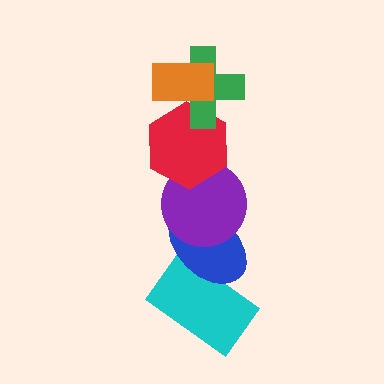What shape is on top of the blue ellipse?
The purple circle is on top of the blue ellipse.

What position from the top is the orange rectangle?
The orange rectangle is 1st from the top.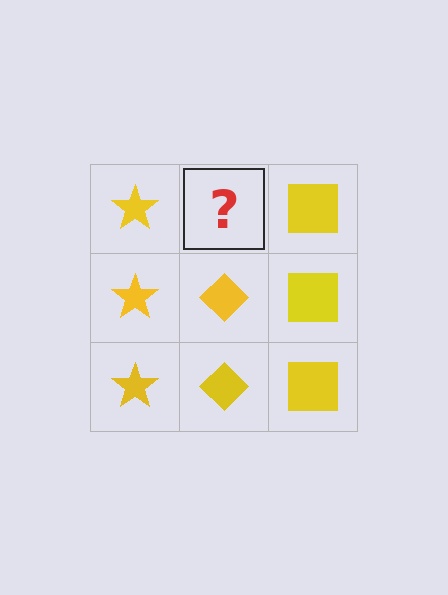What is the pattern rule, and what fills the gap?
The rule is that each column has a consistent shape. The gap should be filled with a yellow diamond.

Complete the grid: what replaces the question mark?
The question mark should be replaced with a yellow diamond.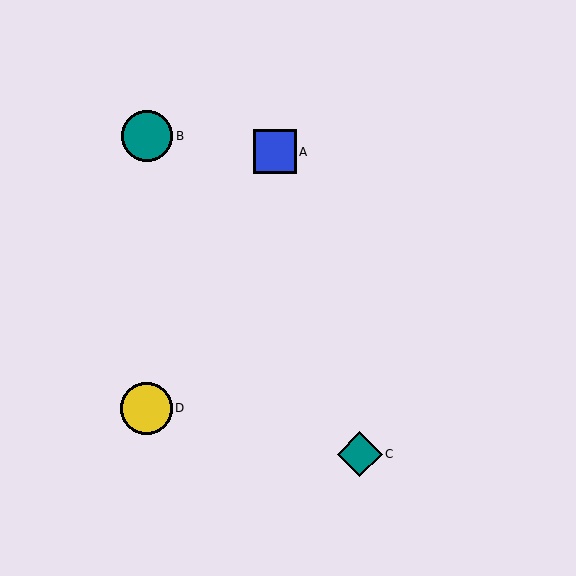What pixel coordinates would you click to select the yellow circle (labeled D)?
Click at (146, 408) to select the yellow circle D.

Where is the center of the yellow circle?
The center of the yellow circle is at (146, 408).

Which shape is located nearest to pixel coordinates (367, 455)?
The teal diamond (labeled C) at (360, 454) is nearest to that location.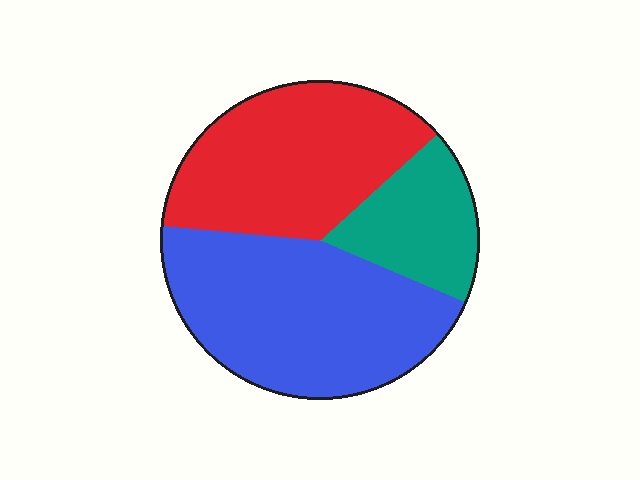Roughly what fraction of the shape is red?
Red takes up about three eighths (3/8) of the shape.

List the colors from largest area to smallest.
From largest to smallest: blue, red, teal.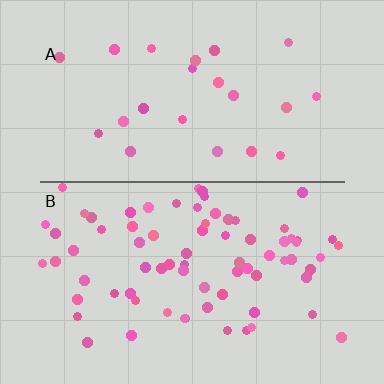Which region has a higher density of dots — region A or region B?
B (the bottom).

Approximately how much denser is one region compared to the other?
Approximately 3.3× — region B over region A.